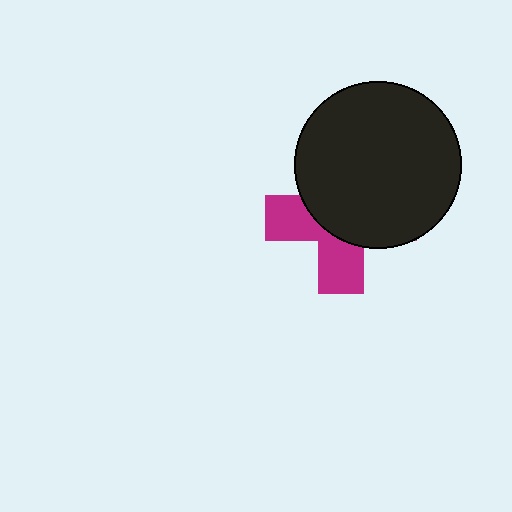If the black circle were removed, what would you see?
You would see the complete magenta cross.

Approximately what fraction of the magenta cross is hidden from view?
Roughly 61% of the magenta cross is hidden behind the black circle.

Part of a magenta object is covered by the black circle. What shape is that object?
It is a cross.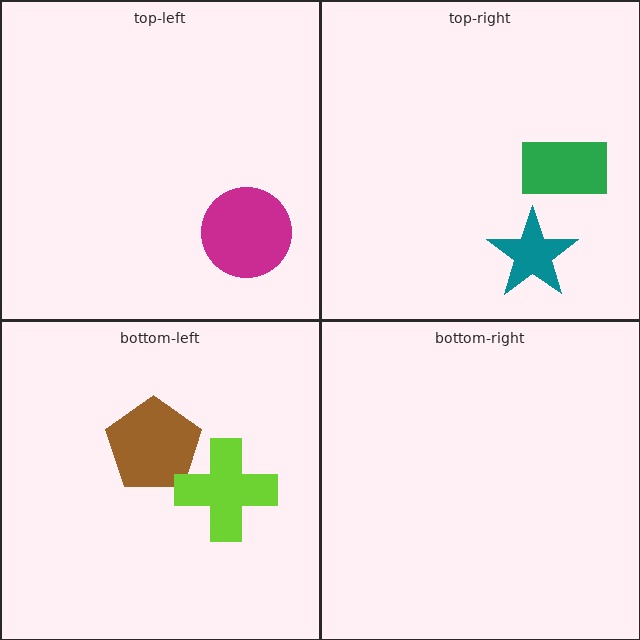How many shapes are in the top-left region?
1.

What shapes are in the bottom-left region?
The brown pentagon, the lime cross.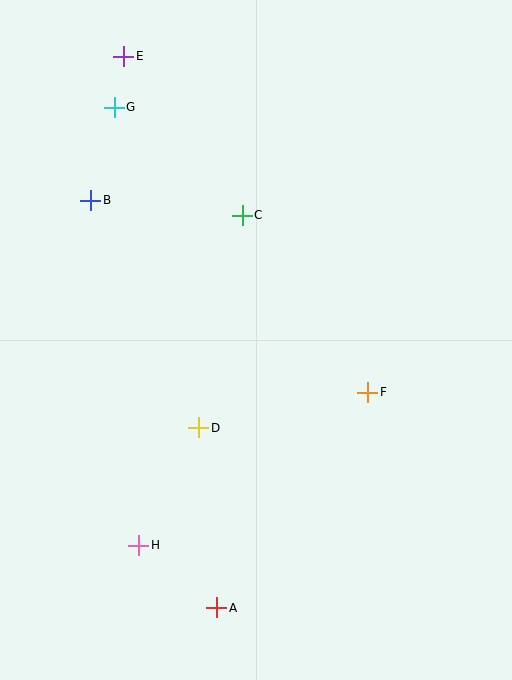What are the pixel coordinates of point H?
Point H is at (139, 545).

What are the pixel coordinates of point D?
Point D is at (199, 428).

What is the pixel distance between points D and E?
The distance between D and E is 379 pixels.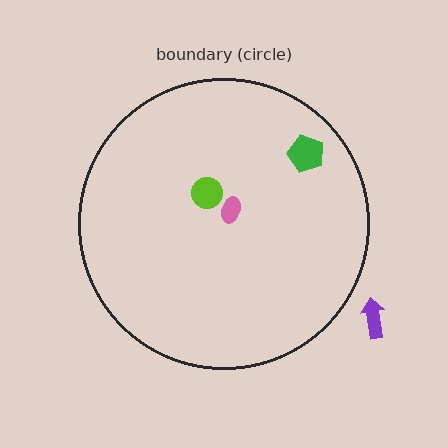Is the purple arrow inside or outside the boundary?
Outside.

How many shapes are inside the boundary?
3 inside, 1 outside.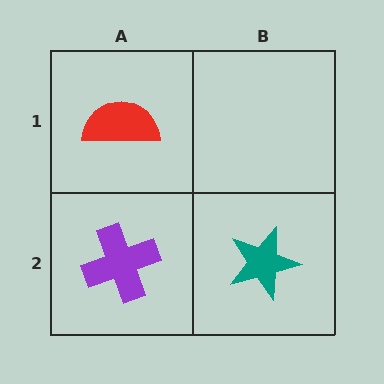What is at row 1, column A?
A red semicircle.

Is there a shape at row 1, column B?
No, that cell is empty.